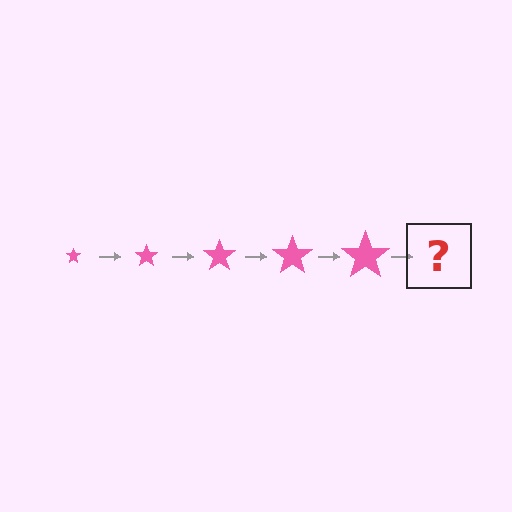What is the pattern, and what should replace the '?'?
The pattern is that the star gets progressively larger each step. The '?' should be a pink star, larger than the previous one.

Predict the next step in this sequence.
The next step is a pink star, larger than the previous one.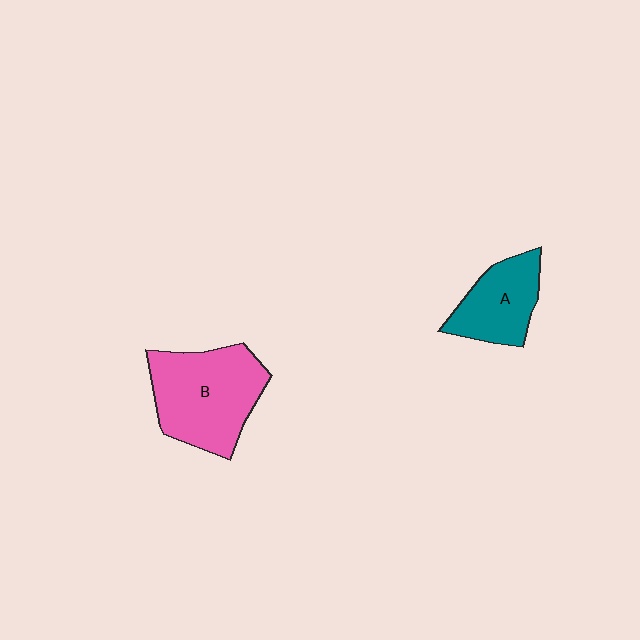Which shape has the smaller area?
Shape A (teal).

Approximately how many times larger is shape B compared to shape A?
Approximately 1.6 times.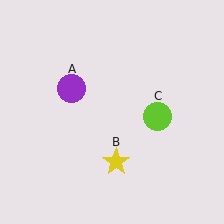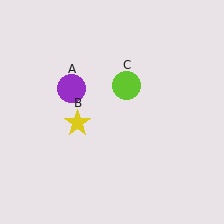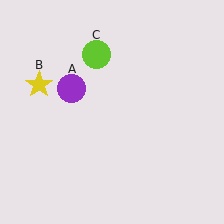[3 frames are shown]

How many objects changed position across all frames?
2 objects changed position: yellow star (object B), lime circle (object C).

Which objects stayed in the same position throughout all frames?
Purple circle (object A) remained stationary.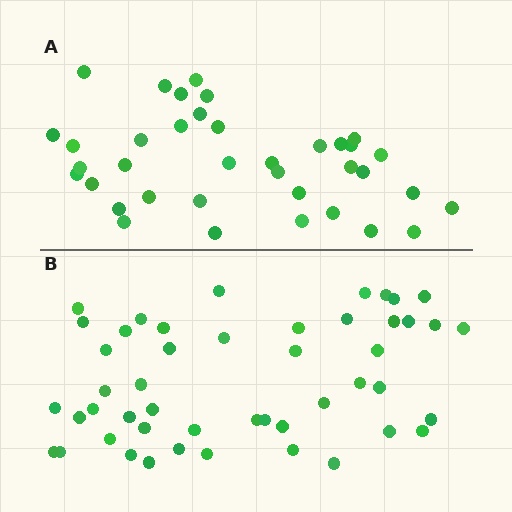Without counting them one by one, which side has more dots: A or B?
Region B (the bottom region) has more dots.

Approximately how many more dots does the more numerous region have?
Region B has roughly 12 or so more dots than region A.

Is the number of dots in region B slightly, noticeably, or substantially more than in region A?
Region B has noticeably more, but not dramatically so. The ratio is roughly 1.3 to 1.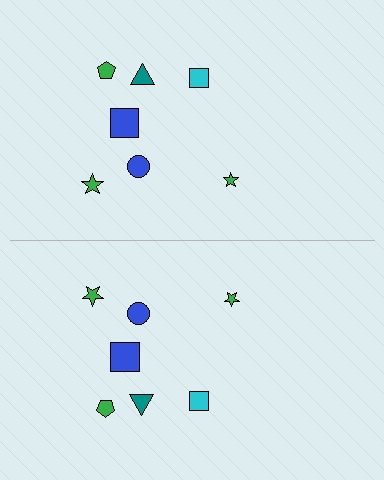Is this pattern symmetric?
Yes, this pattern has bilateral (reflection) symmetry.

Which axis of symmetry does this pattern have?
The pattern has a horizontal axis of symmetry running through the center of the image.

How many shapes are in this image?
There are 14 shapes in this image.